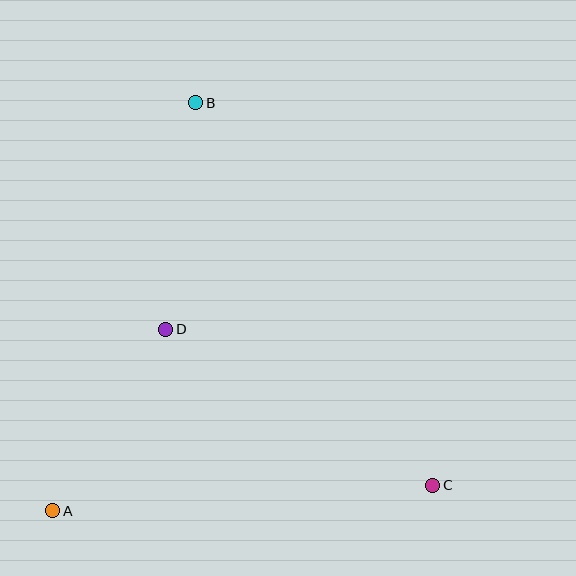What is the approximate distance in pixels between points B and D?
The distance between B and D is approximately 228 pixels.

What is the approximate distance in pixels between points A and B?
The distance between A and B is approximately 432 pixels.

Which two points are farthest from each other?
Points B and C are farthest from each other.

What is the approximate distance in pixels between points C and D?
The distance between C and D is approximately 309 pixels.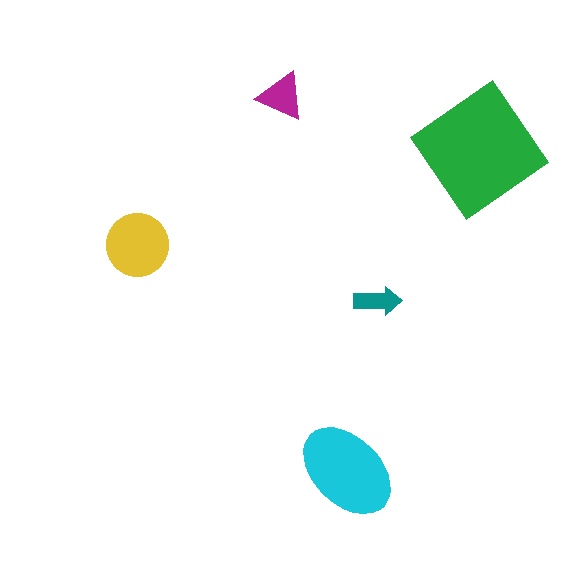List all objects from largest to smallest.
The green diamond, the cyan ellipse, the yellow circle, the magenta triangle, the teal arrow.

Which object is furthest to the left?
The yellow circle is leftmost.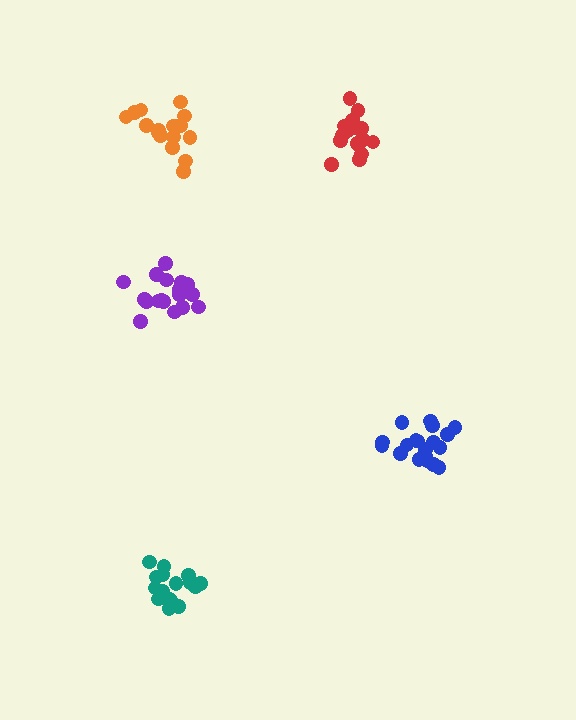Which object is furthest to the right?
The blue cluster is rightmost.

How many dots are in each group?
Group 1: 19 dots, Group 2: 16 dots, Group 3: 16 dots, Group 4: 16 dots, Group 5: 21 dots (88 total).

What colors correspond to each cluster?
The clusters are colored: blue, orange, red, teal, purple.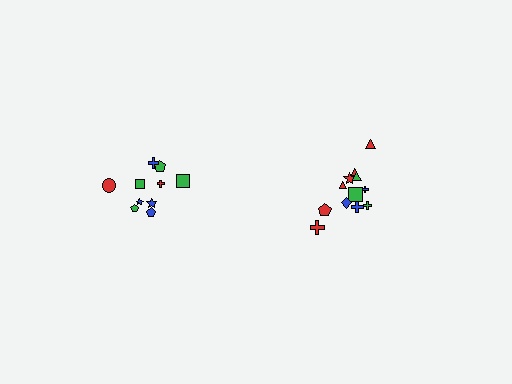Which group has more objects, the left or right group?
The right group.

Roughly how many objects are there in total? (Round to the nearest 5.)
Roughly 20 objects in total.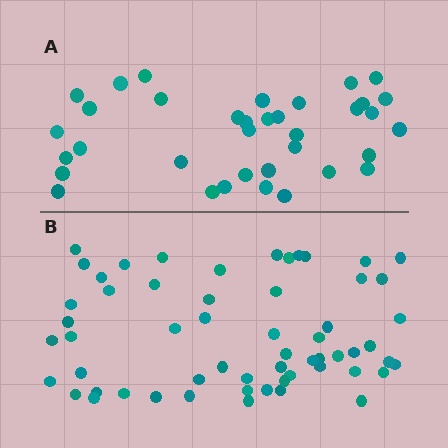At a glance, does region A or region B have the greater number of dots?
Region B (the bottom region) has more dots.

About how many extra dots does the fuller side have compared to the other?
Region B has approximately 20 more dots than region A.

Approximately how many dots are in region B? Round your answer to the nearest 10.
About 60 dots. (The exact count is 58, which rounds to 60.)